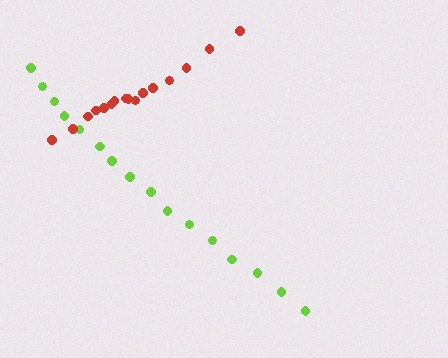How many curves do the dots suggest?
There are 2 distinct paths.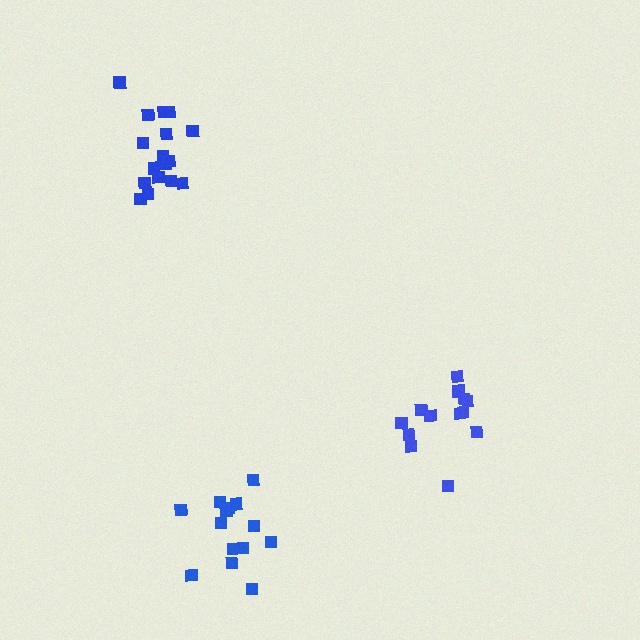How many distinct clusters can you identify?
There are 3 distinct clusters.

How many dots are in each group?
Group 1: 13 dots, Group 2: 14 dots, Group 3: 17 dots (44 total).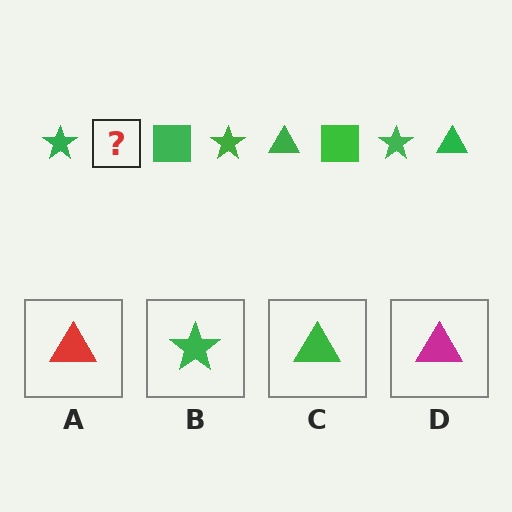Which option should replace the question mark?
Option C.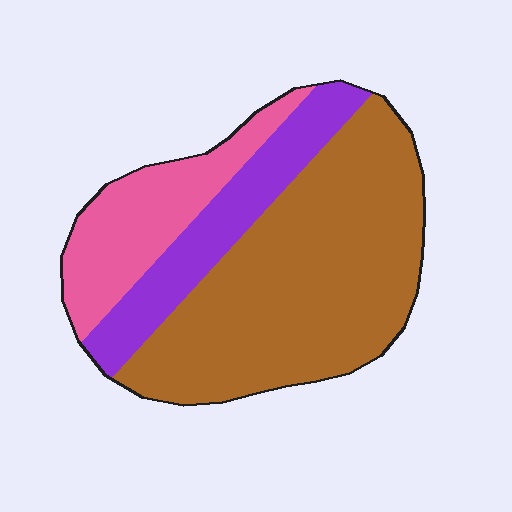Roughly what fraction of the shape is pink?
Pink takes up less than a quarter of the shape.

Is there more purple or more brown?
Brown.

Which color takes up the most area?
Brown, at roughly 60%.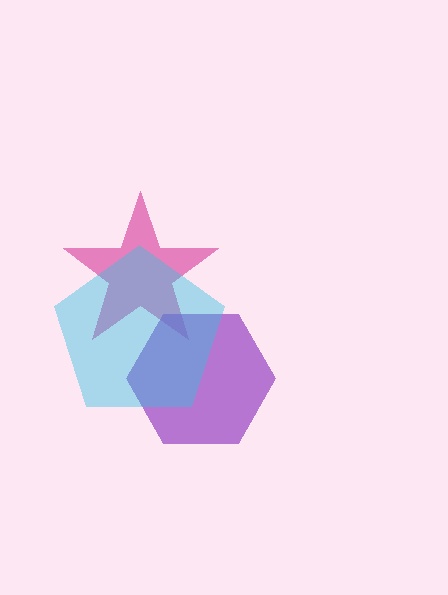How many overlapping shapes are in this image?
There are 3 overlapping shapes in the image.